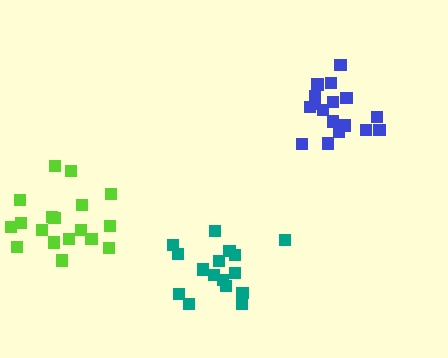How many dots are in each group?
Group 1: 17 dots, Group 2: 18 dots, Group 3: 16 dots (51 total).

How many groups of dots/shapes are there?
There are 3 groups.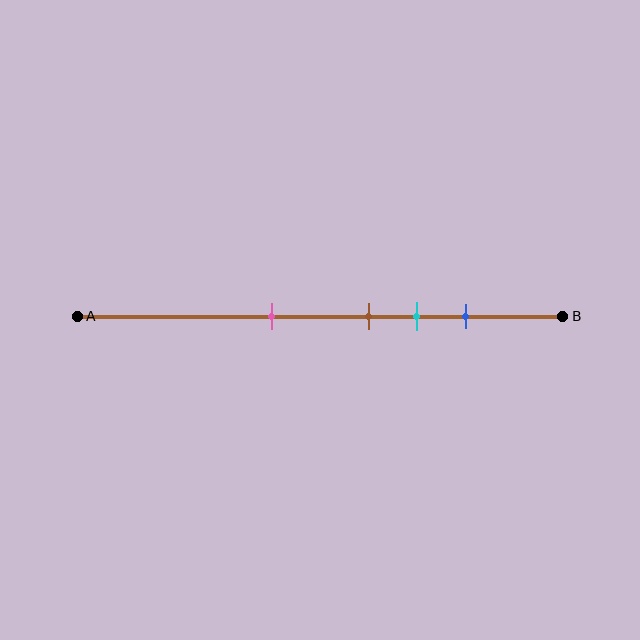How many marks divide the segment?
There are 4 marks dividing the segment.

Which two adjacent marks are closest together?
The brown and cyan marks are the closest adjacent pair.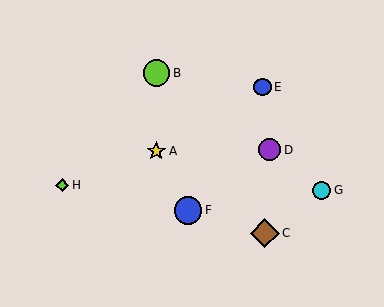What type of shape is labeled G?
Shape G is a cyan circle.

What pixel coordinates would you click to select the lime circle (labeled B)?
Click at (157, 73) to select the lime circle B.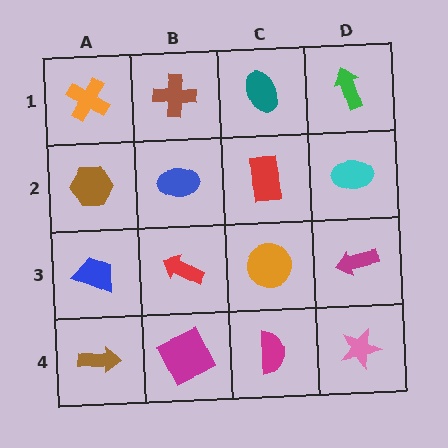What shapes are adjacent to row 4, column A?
A blue trapezoid (row 3, column A), a magenta square (row 4, column B).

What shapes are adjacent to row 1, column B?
A blue ellipse (row 2, column B), an orange cross (row 1, column A), a teal ellipse (row 1, column C).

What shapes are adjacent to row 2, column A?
An orange cross (row 1, column A), a blue trapezoid (row 3, column A), a blue ellipse (row 2, column B).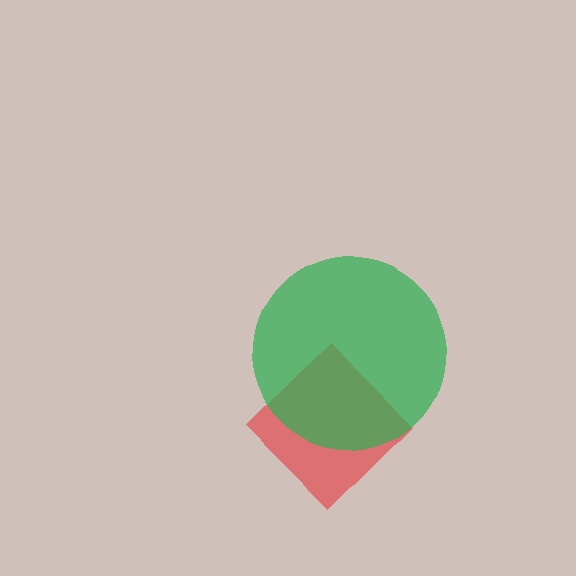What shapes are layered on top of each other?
The layered shapes are: a red diamond, a green circle.